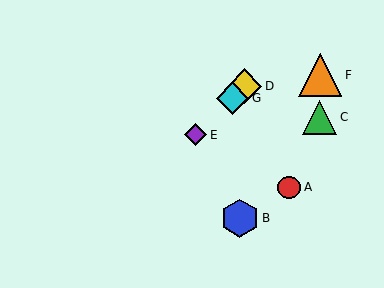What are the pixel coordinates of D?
Object D is at (244, 86).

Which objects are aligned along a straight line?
Objects D, E, G are aligned along a straight line.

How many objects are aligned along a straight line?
3 objects (D, E, G) are aligned along a straight line.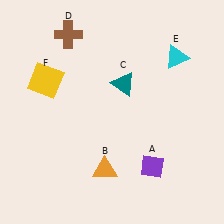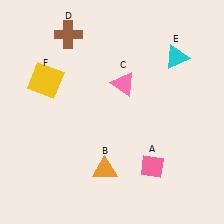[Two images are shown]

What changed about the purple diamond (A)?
In Image 1, A is purple. In Image 2, it changed to pink.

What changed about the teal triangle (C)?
In Image 1, C is teal. In Image 2, it changed to pink.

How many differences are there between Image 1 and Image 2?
There are 2 differences between the two images.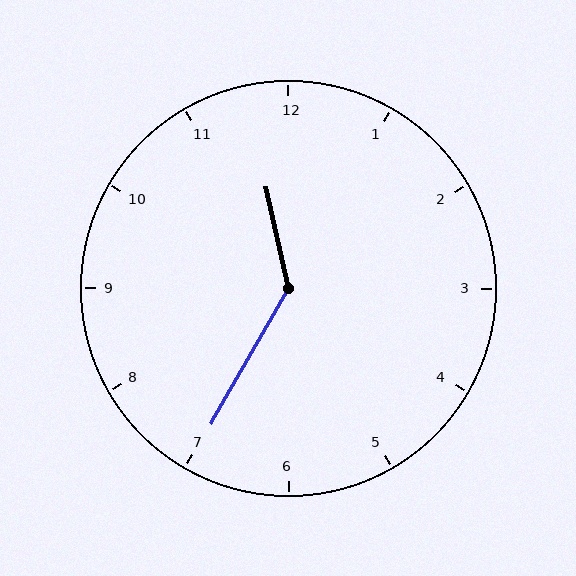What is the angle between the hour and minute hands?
Approximately 138 degrees.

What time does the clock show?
11:35.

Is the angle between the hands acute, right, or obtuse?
It is obtuse.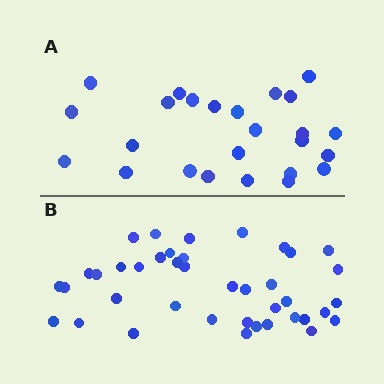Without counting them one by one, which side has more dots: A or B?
Region B (the bottom region) has more dots.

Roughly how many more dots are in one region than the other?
Region B has approximately 15 more dots than region A.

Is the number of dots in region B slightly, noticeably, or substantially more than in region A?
Region B has substantially more. The ratio is roughly 1.6 to 1.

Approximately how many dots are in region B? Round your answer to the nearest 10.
About 40 dots.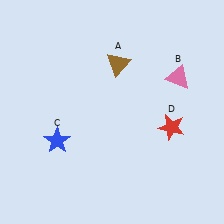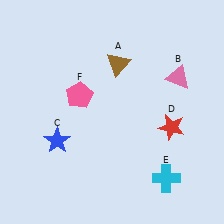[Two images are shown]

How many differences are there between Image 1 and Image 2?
There are 2 differences between the two images.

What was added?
A cyan cross (E), a pink pentagon (F) were added in Image 2.